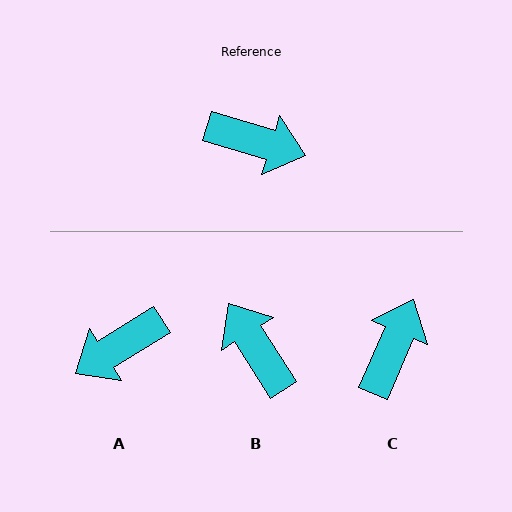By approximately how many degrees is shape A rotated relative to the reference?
Approximately 131 degrees clockwise.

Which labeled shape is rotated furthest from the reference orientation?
B, about 139 degrees away.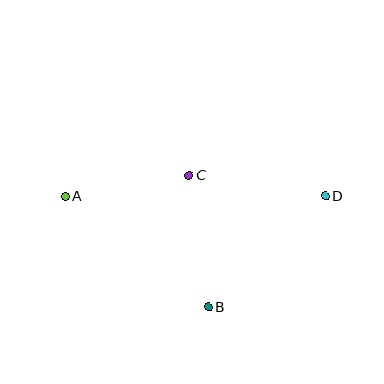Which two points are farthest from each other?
Points A and D are farthest from each other.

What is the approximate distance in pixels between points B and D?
The distance between B and D is approximately 161 pixels.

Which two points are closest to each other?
Points A and C are closest to each other.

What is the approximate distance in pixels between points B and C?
The distance between B and C is approximately 133 pixels.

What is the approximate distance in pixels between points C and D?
The distance between C and D is approximately 138 pixels.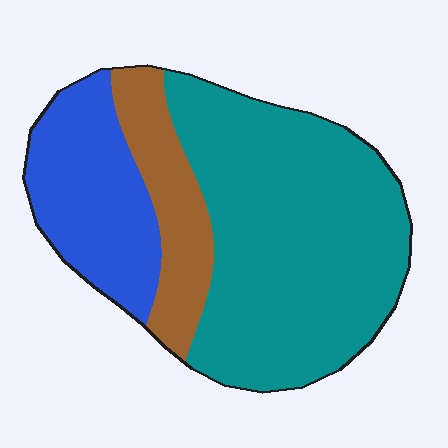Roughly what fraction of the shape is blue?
Blue takes up about one quarter (1/4) of the shape.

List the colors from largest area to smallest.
From largest to smallest: teal, blue, brown.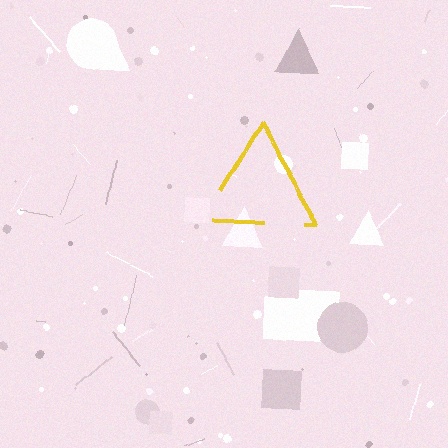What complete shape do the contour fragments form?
The contour fragments form a triangle.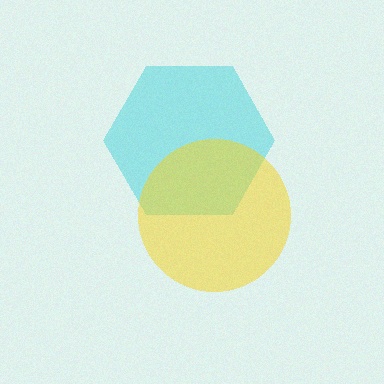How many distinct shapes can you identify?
There are 2 distinct shapes: a cyan hexagon, a yellow circle.